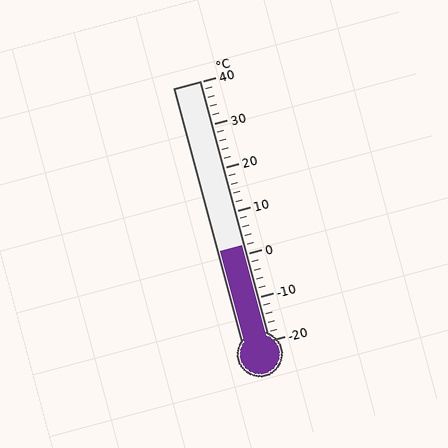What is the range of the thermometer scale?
The thermometer scale ranges from -20°C to 40°C.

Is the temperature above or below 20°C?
The temperature is below 20°C.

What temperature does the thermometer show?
The thermometer shows approximately 2°C.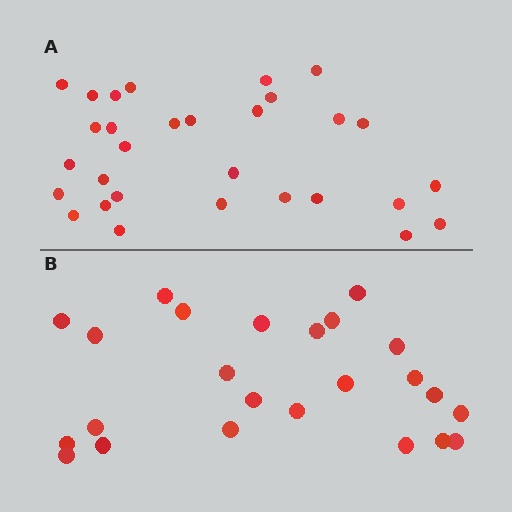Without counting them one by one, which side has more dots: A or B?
Region A (the top region) has more dots.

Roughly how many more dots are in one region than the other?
Region A has about 6 more dots than region B.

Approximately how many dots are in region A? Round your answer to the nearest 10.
About 30 dots.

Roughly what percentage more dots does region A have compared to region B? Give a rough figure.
About 25% more.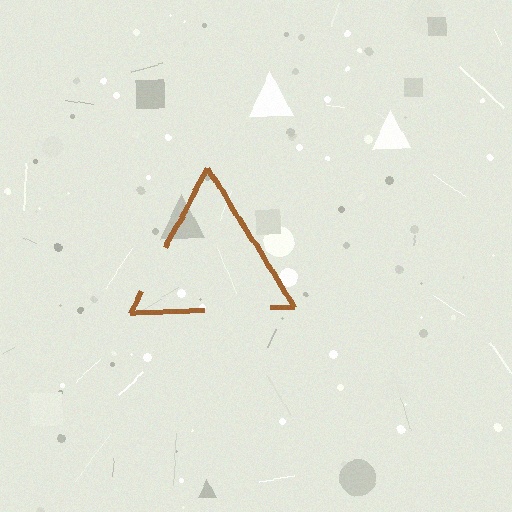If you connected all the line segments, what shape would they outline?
They would outline a triangle.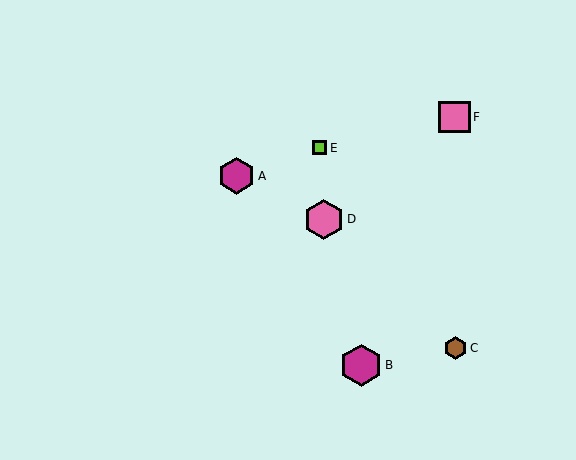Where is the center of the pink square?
The center of the pink square is at (454, 117).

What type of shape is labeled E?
Shape E is a lime square.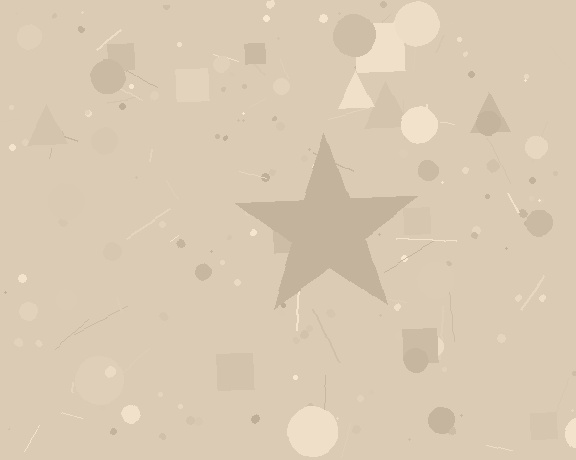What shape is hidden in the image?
A star is hidden in the image.